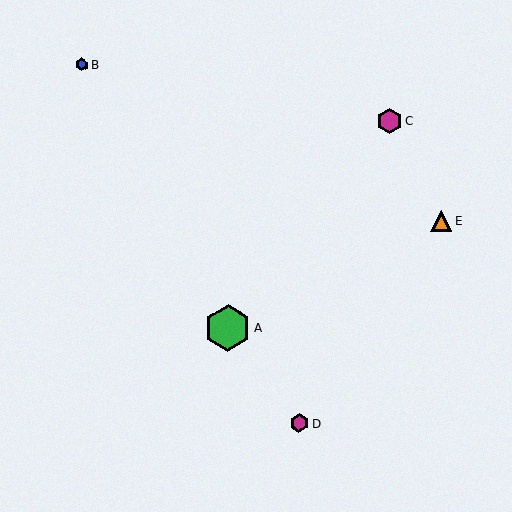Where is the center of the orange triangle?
The center of the orange triangle is at (442, 221).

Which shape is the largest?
The green hexagon (labeled A) is the largest.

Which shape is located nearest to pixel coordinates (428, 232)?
The orange triangle (labeled E) at (442, 221) is nearest to that location.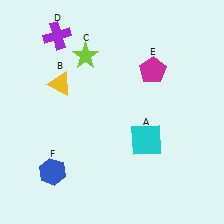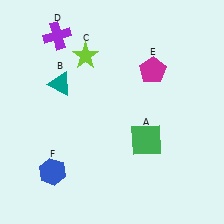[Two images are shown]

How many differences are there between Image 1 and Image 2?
There are 2 differences between the two images.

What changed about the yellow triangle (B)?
In Image 1, B is yellow. In Image 2, it changed to teal.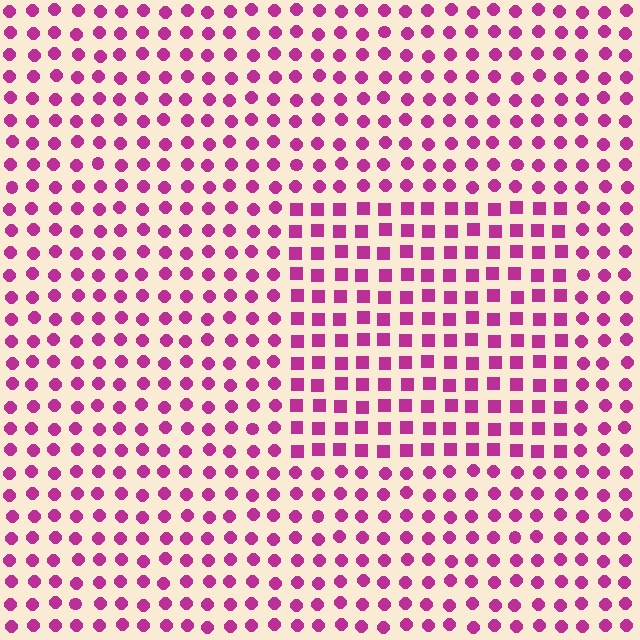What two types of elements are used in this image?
The image uses squares inside the rectangle region and circles outside it.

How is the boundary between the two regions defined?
The boundary is defined by a change in element shape: squares inside vs. circles outside. All elements share the same color and spacing.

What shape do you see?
I see a rectangle.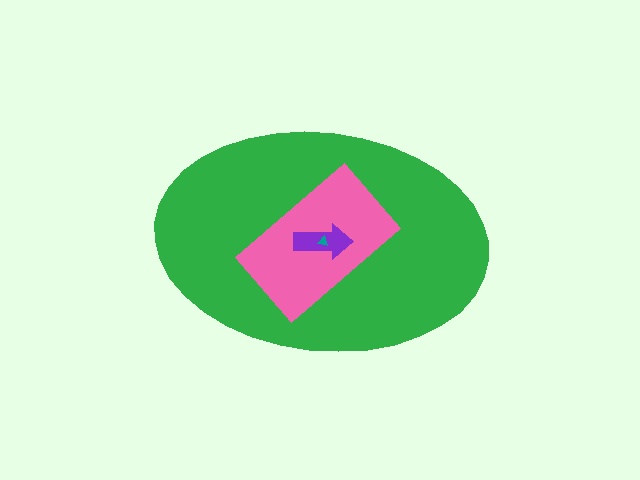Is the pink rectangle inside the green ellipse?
Yes.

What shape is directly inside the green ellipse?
The pink rectangle.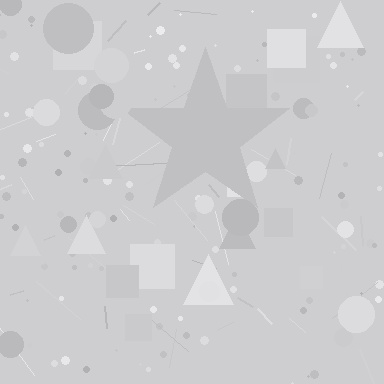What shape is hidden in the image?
A star is hidden in the image.